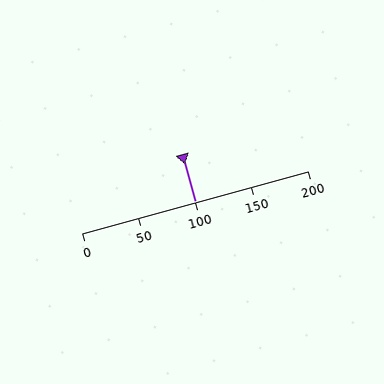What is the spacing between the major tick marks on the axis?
The major ticks are spaced 50 apart.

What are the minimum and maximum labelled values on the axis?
The axis runs from 0 to 200.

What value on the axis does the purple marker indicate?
The marker indicates approximately 100.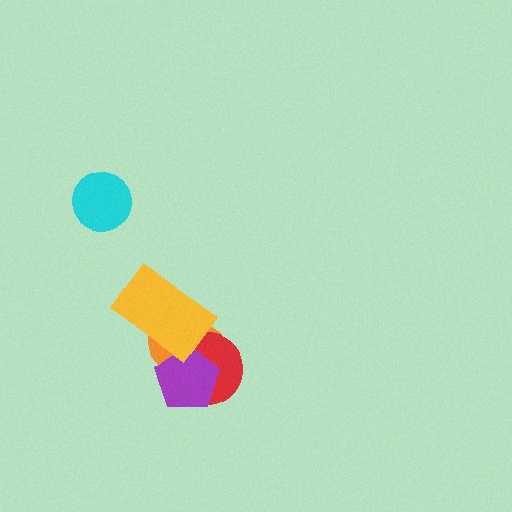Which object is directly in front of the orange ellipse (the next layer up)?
The red circle is directly in front of the orange ellipse.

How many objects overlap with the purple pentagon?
3 objects overlap with the purple pentagon.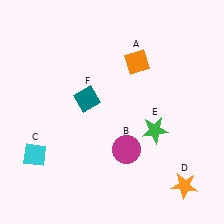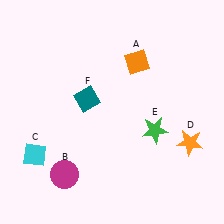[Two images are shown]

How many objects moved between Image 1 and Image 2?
2 objects moved between the two images.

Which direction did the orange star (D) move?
The orange star (D) moved up.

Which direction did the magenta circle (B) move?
The magenta circle (B) moved left.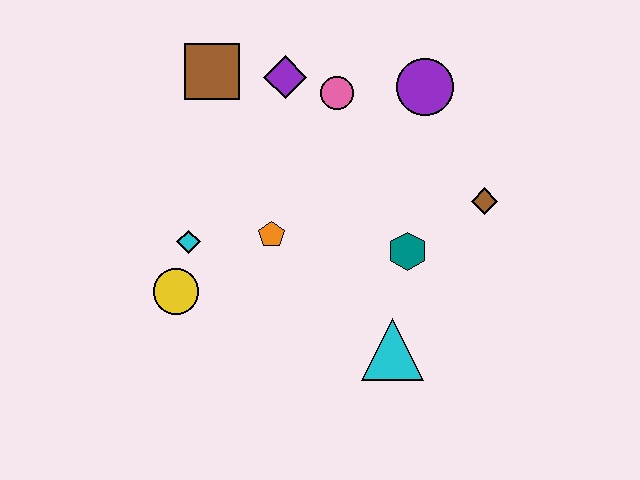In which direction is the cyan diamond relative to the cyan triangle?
The cyan diamond is to the left of the cyan triangle.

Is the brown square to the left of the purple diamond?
Yes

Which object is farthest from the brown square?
The cyan triangle is farthest from the brown square.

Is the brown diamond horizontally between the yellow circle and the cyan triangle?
No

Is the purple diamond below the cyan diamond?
No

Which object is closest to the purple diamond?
The pink circle is closest to the purple diamond.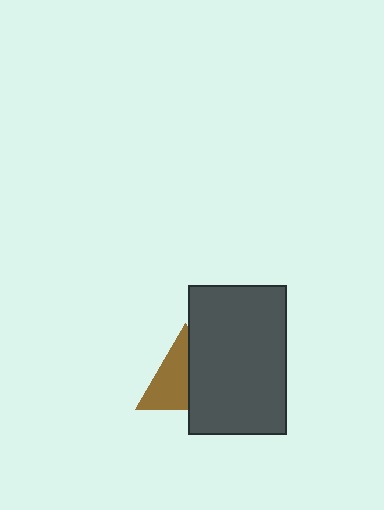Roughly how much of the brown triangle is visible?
About half of it is visible (roughly 54%).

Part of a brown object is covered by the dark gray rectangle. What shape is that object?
It is a triangle.